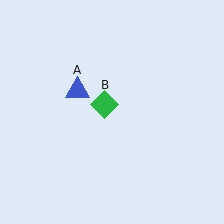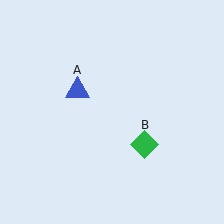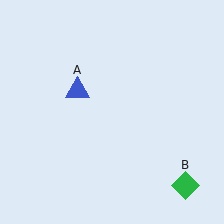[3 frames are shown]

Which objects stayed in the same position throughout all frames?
Blue triangle (object A) remained stationary.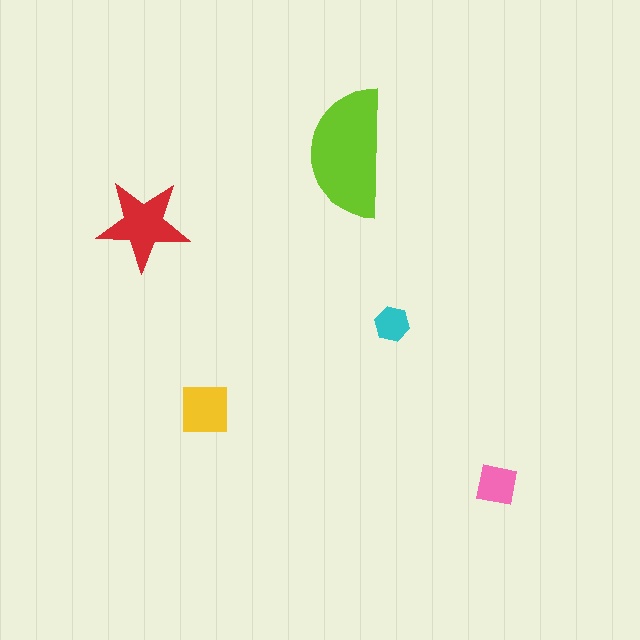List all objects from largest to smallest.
The lime semicircle, the red star, the yellow square, the pink square, the cyan hexagon.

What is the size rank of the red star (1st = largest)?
2nd.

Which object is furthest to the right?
The pink square is rightmost.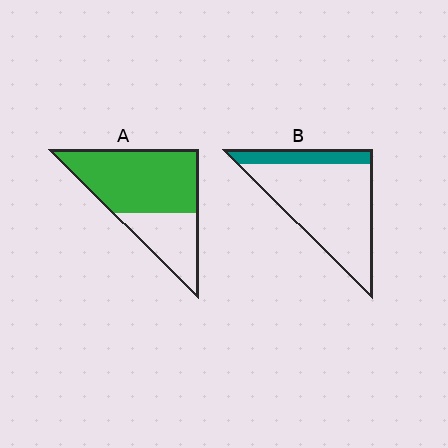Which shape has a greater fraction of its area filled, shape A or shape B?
Shape A.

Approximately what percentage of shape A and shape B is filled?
A is approximately 65% and B is approximately 20%.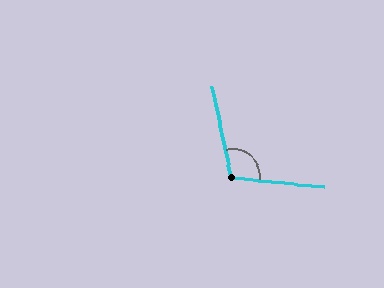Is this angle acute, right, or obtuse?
It is obtuse.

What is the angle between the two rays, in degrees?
Approximately 108 degrees.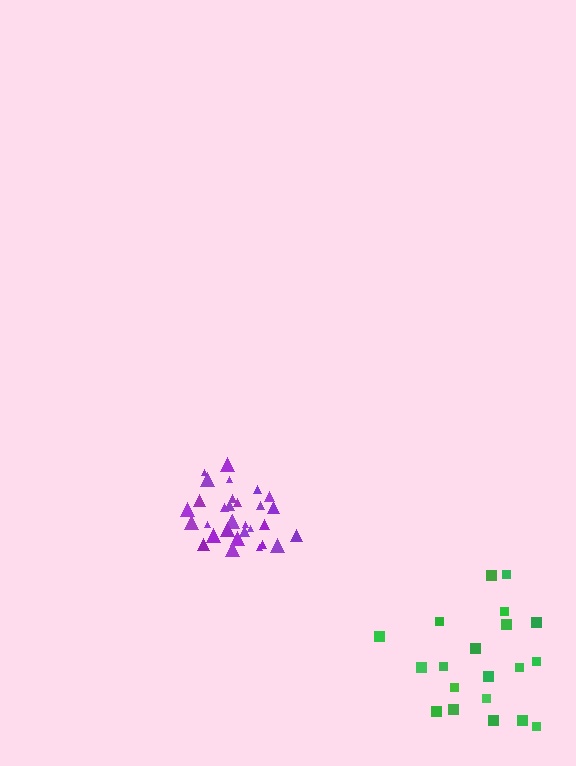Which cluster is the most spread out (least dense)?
Green.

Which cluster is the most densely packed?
Purple.